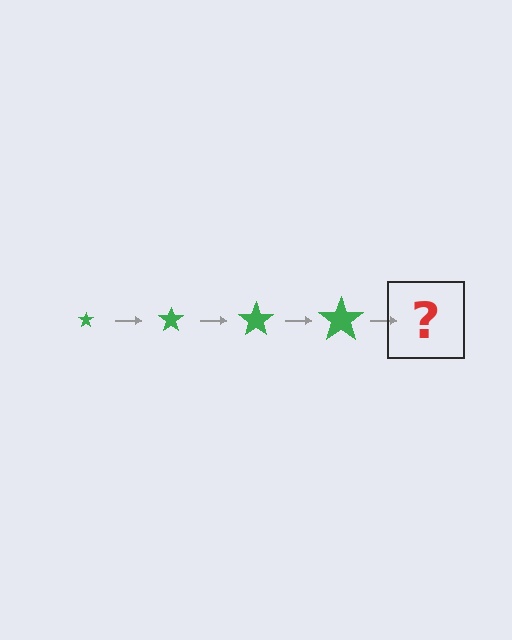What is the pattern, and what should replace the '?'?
The pattern is that the star gets progressively larger each step. The '?' should be a green star, larger than the previous one.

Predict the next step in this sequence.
The next step is a green star, larger than the previous one.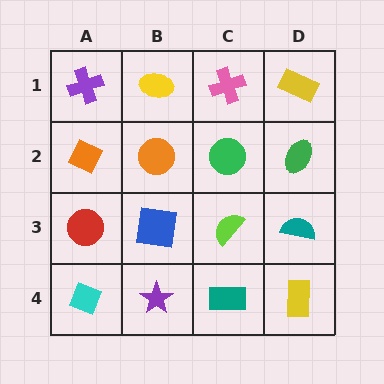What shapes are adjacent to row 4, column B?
A blue square (row 3, column B), a cyan diamond (row 4, column A), a teal rectangle (row 4, column C).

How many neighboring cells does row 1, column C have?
3.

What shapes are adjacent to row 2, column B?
A yellow ellipse (row 1, column B), a blue square (row 3, column B), an orange diamond (row 2, column A), a green circle (row 2, column C).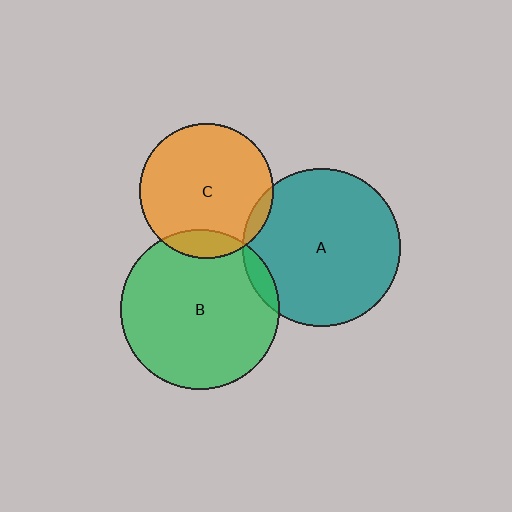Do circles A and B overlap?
Yes.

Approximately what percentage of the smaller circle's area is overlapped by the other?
Approximately 5%.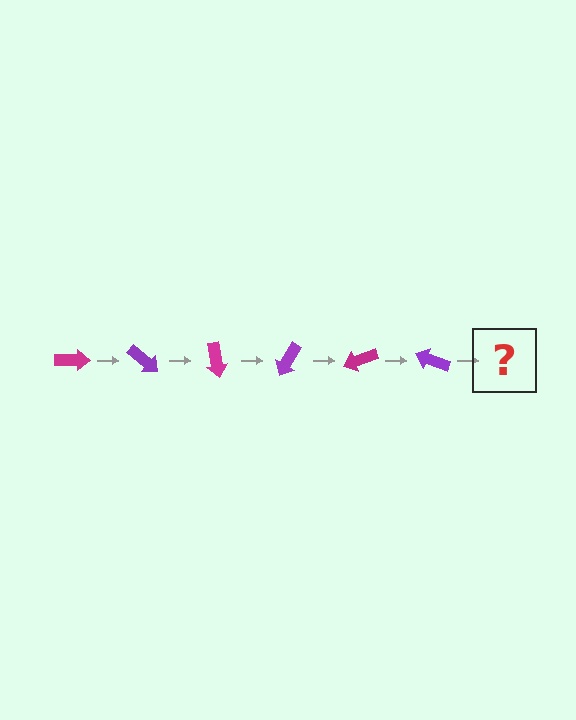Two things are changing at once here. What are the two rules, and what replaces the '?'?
The two rules are that it rotates 40 degrees each step and the color cycles through magenta and purple. The '?' should be a magenta arrow, rotated 240 degrees from the start.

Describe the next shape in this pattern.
It should be a magenta arrow, rotated 240 degrees from the start.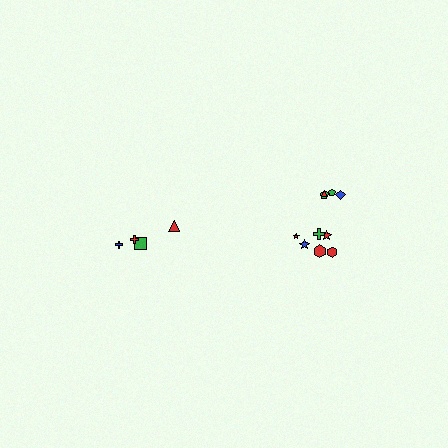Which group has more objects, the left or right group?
The right group.